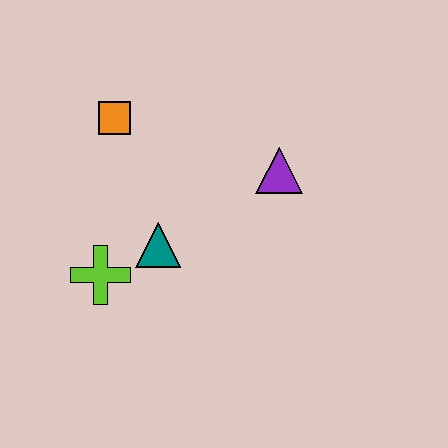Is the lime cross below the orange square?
Yes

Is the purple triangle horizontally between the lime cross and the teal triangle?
No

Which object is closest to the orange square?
The teal triangle is closest to the orange square.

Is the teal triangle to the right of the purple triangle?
No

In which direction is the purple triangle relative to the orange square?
The purple triangle is to the right of the orange square.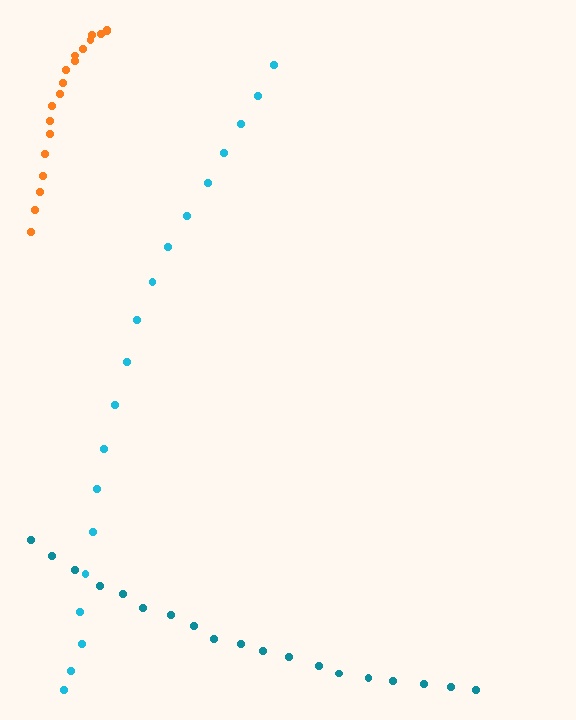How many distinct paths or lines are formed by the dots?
There are 3 distinct paths.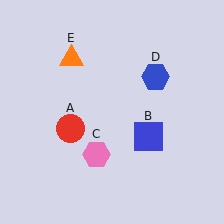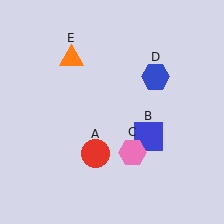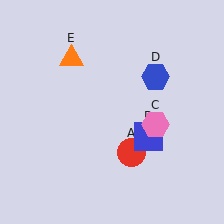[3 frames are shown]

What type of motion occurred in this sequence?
The red circle (object A), pink hexagon (object C) rotated counterclockwise around the center of the scene.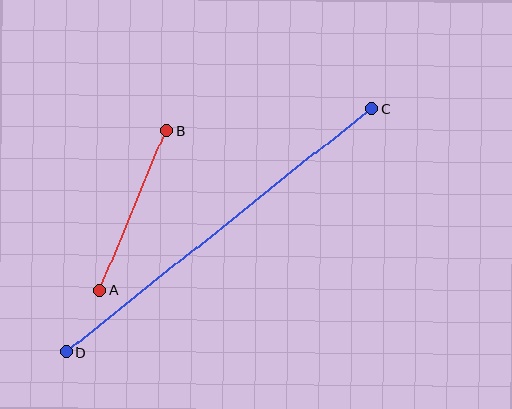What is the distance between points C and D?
The distance is approximately 390 pixels.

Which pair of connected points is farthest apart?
Points C and D are farthest apart.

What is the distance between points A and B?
The distance is approximately 172 pixels.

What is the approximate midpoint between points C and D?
The midpoint is at approximately (219, 231) pixels.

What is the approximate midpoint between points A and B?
The midpoint is at approximately (133, 211) pixels.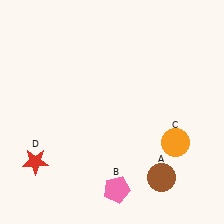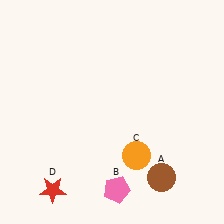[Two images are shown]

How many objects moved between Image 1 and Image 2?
2 objects moved between the two images.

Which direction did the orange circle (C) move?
The orange circle (C) moved left.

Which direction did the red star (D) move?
The red star (D) moved down.